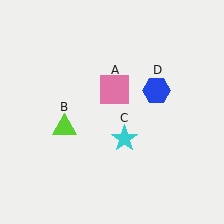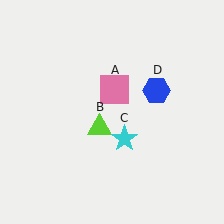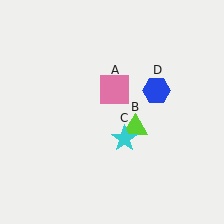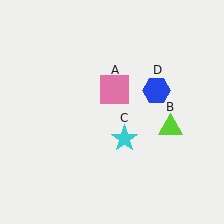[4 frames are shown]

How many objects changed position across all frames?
1 object changed position: lime triangle (object B).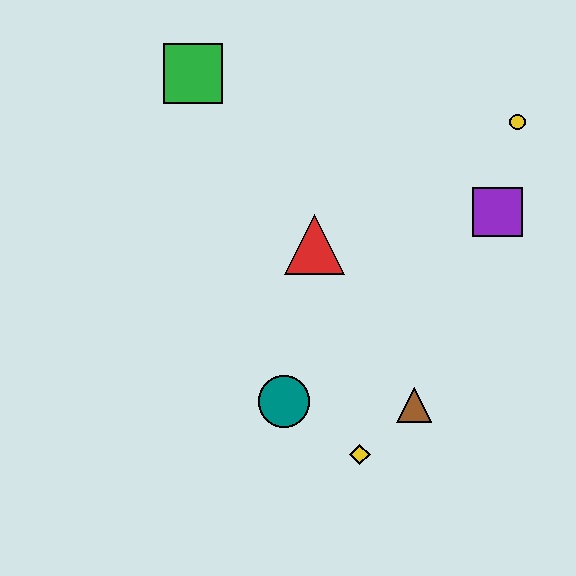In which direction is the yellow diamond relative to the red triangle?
The yellow diamond is below the red triangle.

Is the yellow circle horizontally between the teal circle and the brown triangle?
No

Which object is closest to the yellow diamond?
The brown triangle is closest to the yellow diamond.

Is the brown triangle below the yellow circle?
Yes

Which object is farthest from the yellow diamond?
The green square is farthest from the yellow diamond.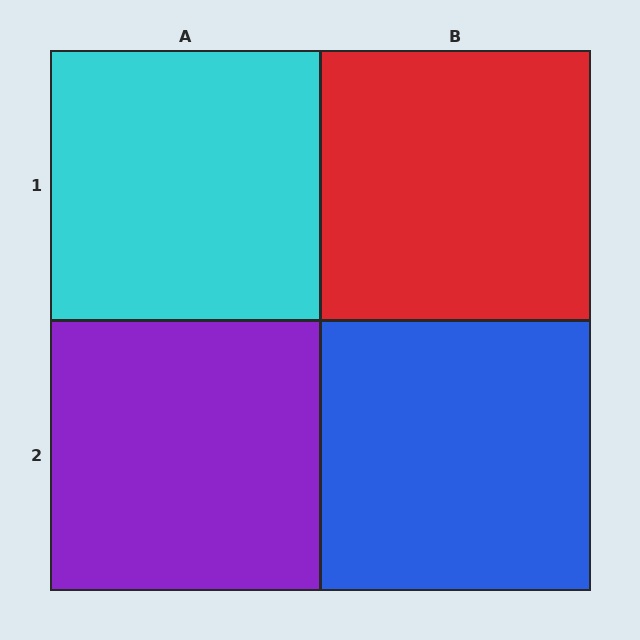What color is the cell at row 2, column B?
Blue.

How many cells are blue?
1 cell is blue.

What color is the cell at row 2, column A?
Purple.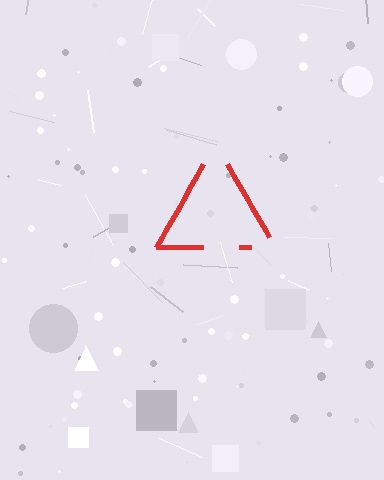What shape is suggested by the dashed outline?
The dashed outline suggests a triangle.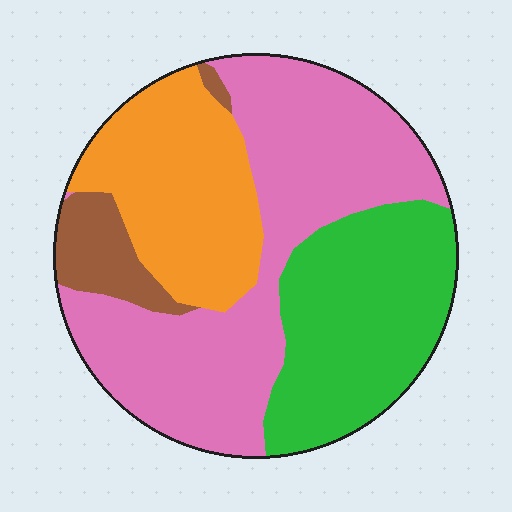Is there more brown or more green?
Green.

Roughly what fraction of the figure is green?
Green covers 27% of the figure.